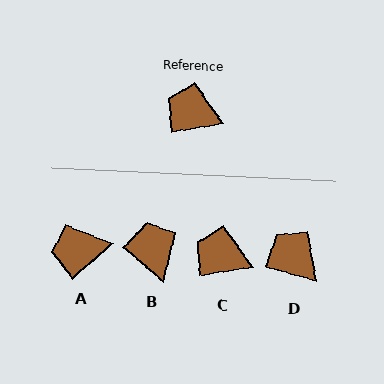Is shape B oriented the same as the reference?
No, it is off by about 50 degrees.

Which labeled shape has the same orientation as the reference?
C.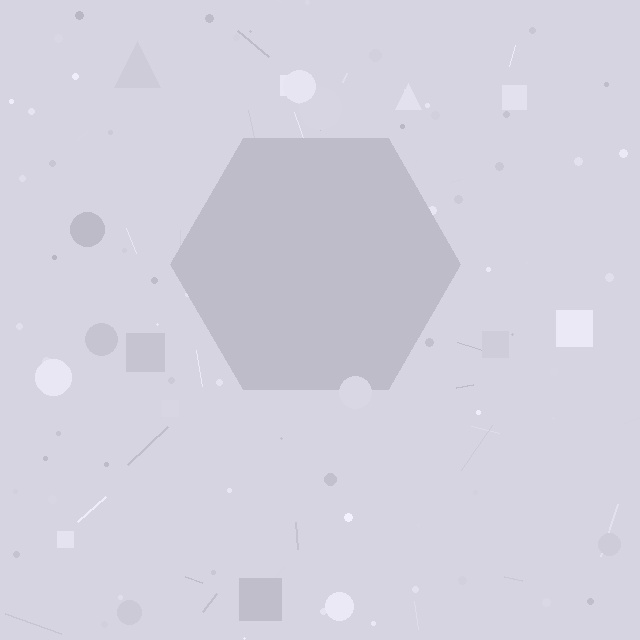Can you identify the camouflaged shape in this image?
The camouflaged shape is a hexagon.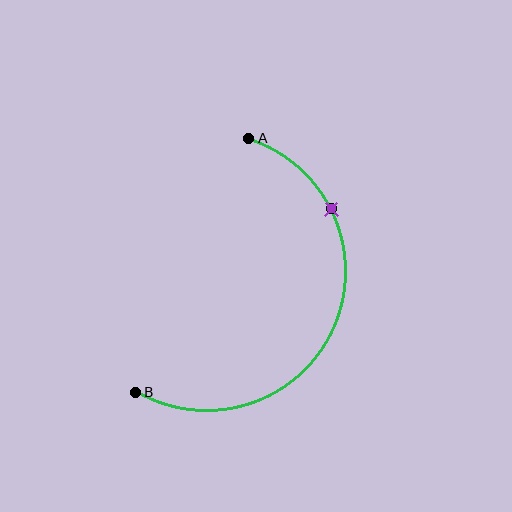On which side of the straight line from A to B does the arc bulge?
The arc bulges to the right of the straight line connecting A and B.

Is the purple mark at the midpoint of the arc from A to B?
No. The purple mark lies on the arc but is closer to endpoint A. The arc midpoint would be at the point on the curve equidistant along the arc from both A and B.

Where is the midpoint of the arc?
The arc midpoint is the point on the curve farthest from the straight line joining A and B. It sits to the right of that line.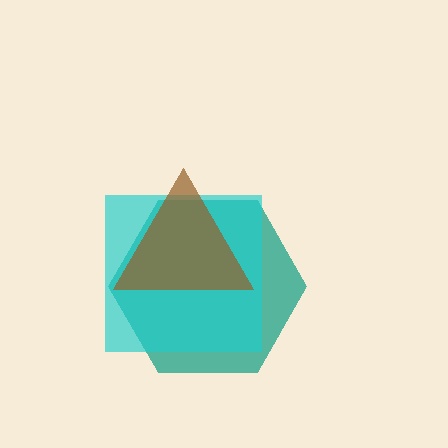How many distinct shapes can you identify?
There are 3 distinct shapes: a teal hexagon, a cyan square, a brown triangle.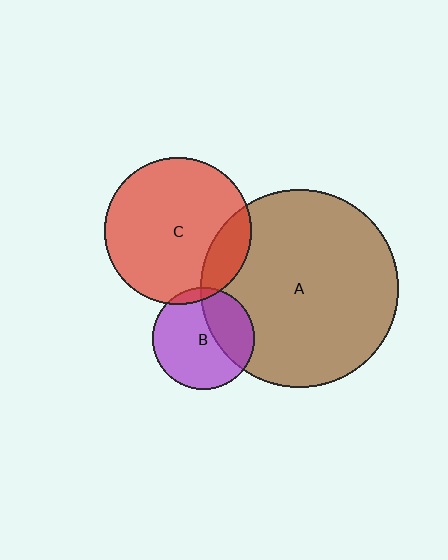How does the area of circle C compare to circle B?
Approximately 2.1 times.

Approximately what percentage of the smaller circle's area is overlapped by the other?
Approximately 35%.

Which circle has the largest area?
Circle A (brown).